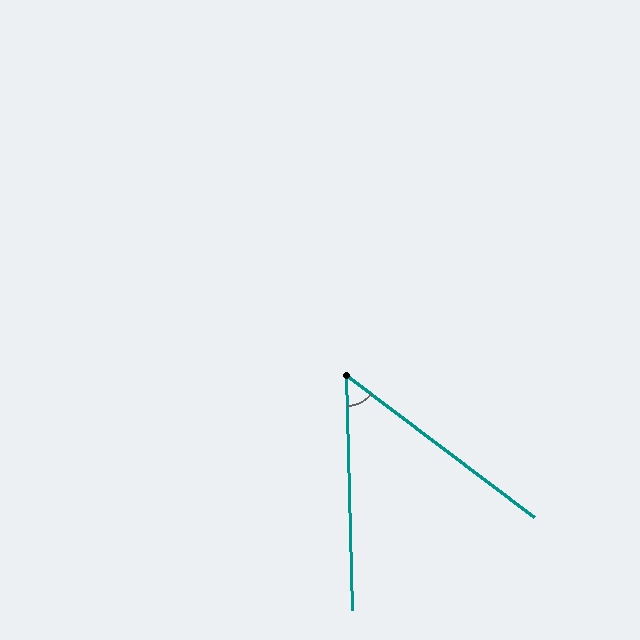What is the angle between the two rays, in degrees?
Approximately 52 degrees.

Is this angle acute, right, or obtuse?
It is acute.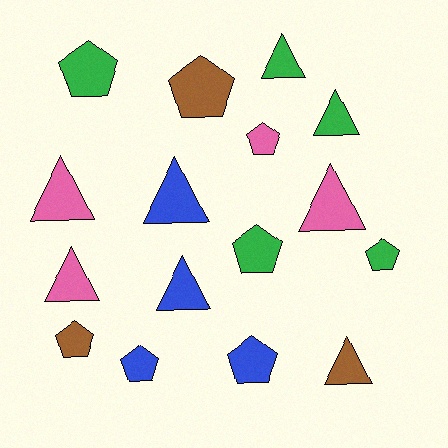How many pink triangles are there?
There are 3 pink triangles.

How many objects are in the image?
There are 16 objects.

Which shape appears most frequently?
Pentagon, with 8 objects.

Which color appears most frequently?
Green, with 5 objects.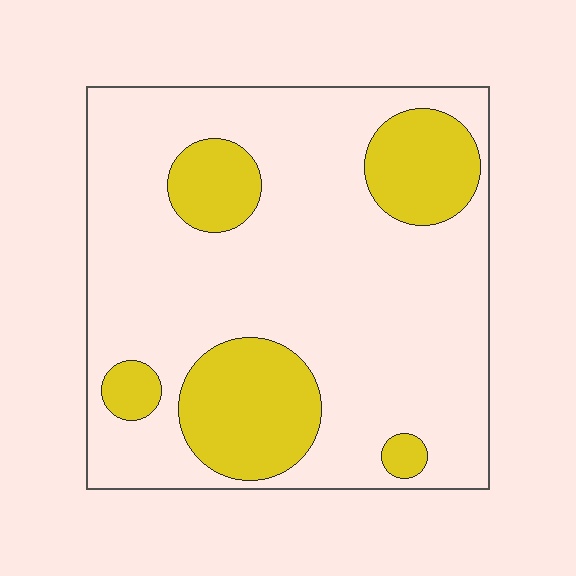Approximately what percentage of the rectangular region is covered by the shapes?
Approximately 25%.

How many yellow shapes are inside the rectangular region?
5.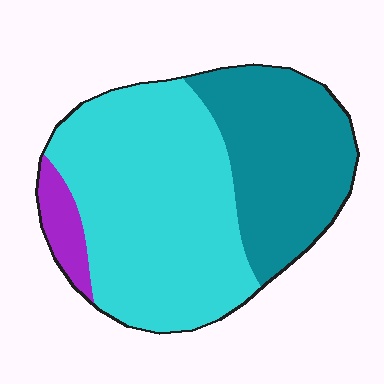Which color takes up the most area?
Cyan, at roughly 60%.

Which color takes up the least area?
Purple, at roughly 5%.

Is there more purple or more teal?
Teal.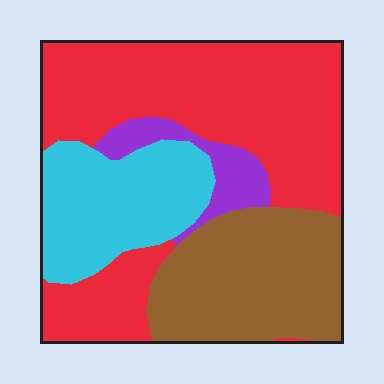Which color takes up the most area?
Red, at roughly 50%.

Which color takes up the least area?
Purple, at roughly 5%.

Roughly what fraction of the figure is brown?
Brown covers about 25% of the figure.